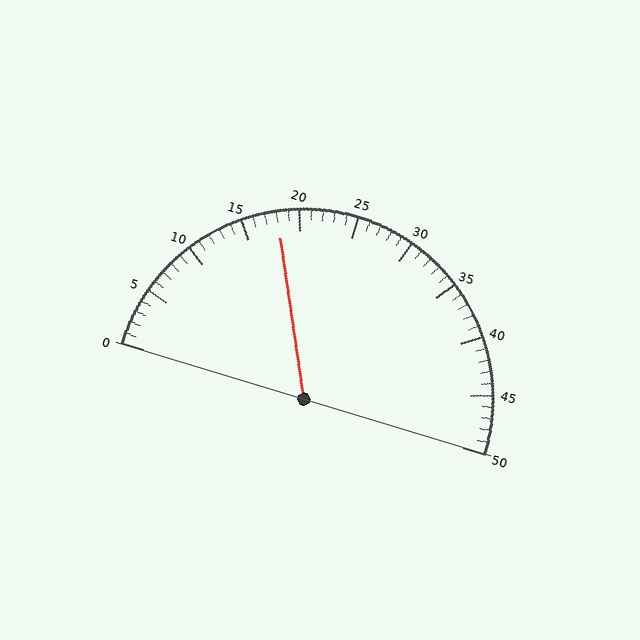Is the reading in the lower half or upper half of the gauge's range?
The reading is in the lower half of the range (0 to 50).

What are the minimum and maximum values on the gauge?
The gauge ranges from 0 to 50.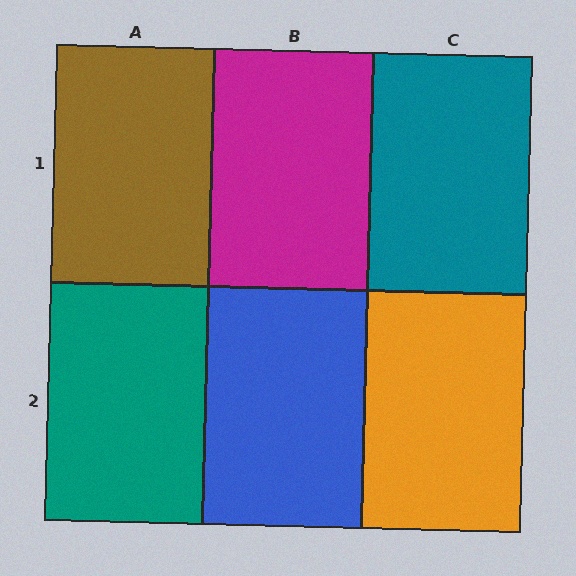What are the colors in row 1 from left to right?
Brown, magenta, teal.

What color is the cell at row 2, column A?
Teal.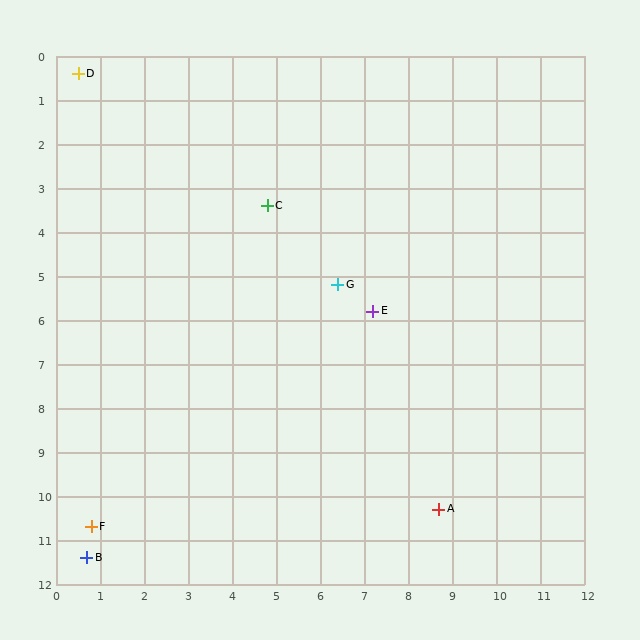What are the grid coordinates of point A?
Point A is at approximately (8.7, 10.3).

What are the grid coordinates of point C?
Point C is at approximately (4.8, 3.4).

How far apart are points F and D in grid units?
Points F and D are about 10.3 grid units apart.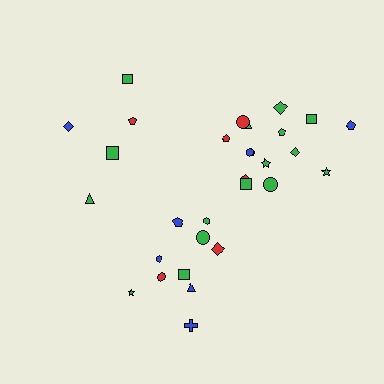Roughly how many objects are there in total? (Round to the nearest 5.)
Roughly 30 objects in total.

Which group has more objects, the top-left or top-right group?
The top-right group.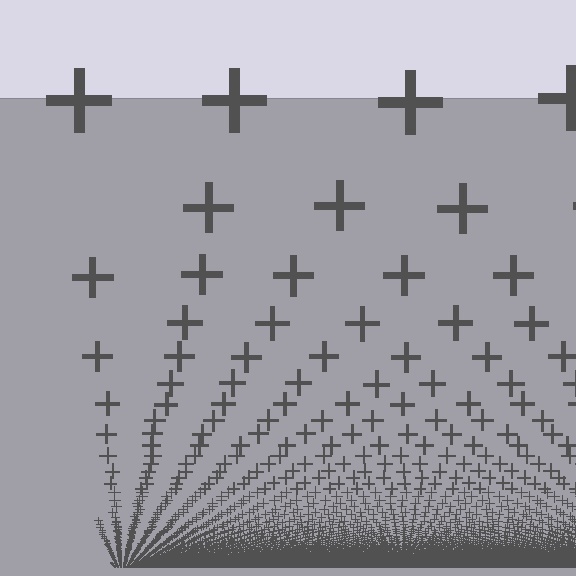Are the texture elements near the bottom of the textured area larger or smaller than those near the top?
Smaller. The gradient is inverted — elements near the bottom are smaller and denser.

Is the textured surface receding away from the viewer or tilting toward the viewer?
The surface appears to tilt toward the viewer. Texture elements get larger and sparser toward the top.